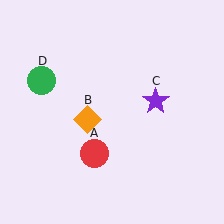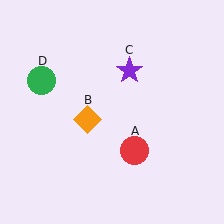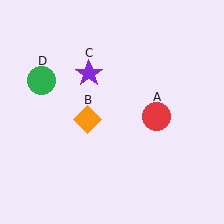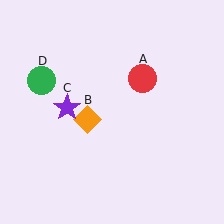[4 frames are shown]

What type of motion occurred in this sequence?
The red circle (object A), purple star (object C) rotated counterclockwise around the center of the scene.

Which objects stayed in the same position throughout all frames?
Orange diamond (object B) and green circle (object D) remained stationary.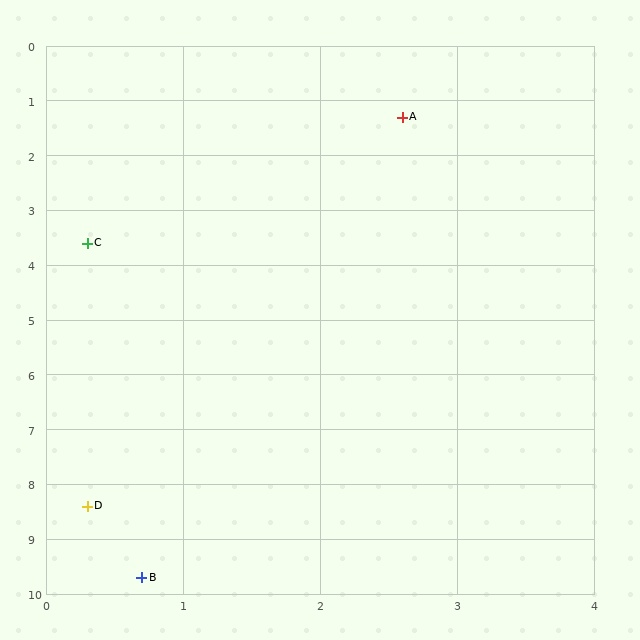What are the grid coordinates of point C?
Point C is at approximately (0.3, 3.6).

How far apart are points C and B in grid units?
Points C and B are about 6.1 grid units apart.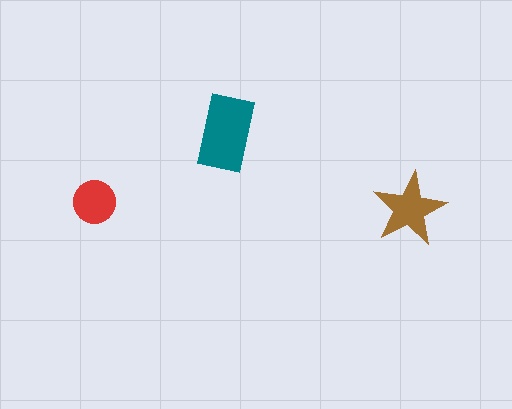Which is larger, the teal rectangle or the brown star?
The teal rectangle.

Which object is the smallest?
The red circle.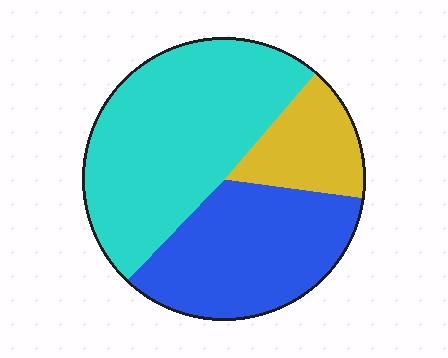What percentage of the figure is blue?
Blue covers around 35% of the figure.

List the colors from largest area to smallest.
From largest to smallest: cyan, blue, yellow.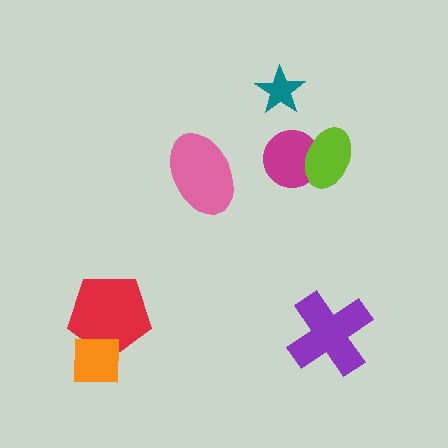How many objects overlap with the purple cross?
0 objects overlap with the purple cross.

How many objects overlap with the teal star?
0 objects overlap with the teal star.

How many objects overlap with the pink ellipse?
0 objects overlap with the pink ellipse.